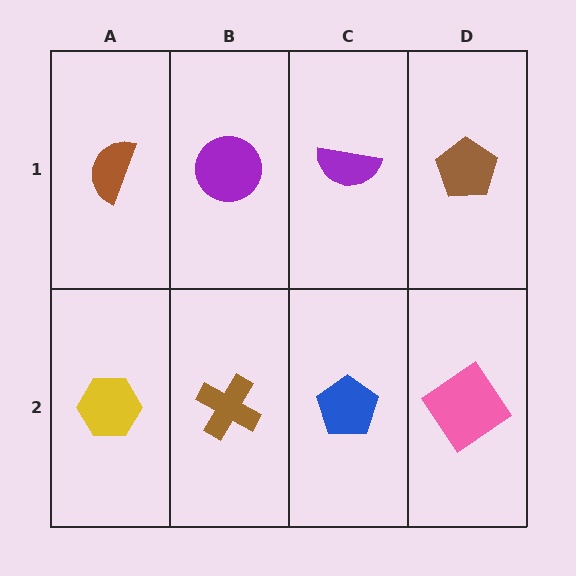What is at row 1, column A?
A brown semicircle.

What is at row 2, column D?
A pink diamond.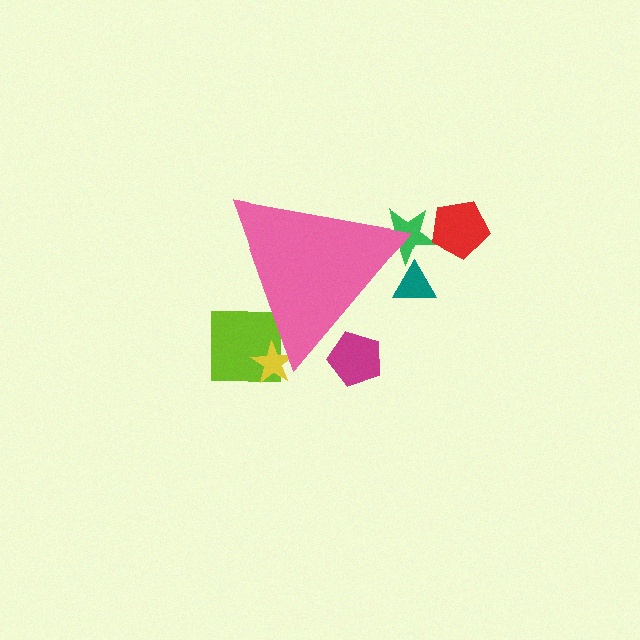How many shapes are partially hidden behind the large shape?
5 shapes are partially hidden.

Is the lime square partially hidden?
Yes, the lime square is partially hidden behind the pink triangle.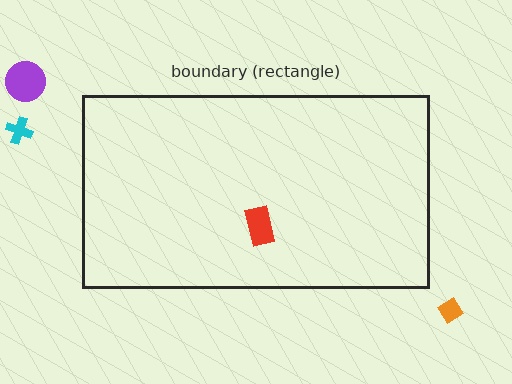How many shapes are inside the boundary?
1 inside, 3 outside.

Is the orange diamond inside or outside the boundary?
Outside.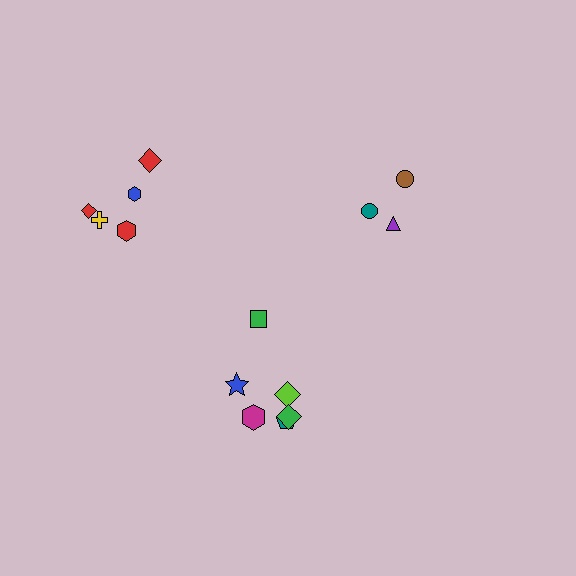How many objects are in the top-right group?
There are 3 objects.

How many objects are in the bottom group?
There are 6 objects.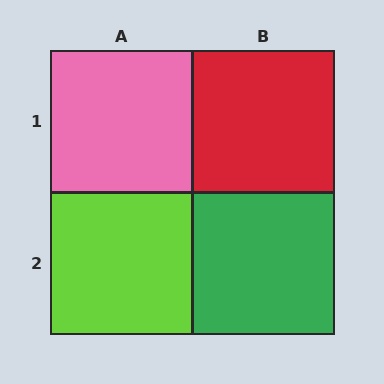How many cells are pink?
1 cell is pink.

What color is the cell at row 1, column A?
Pink.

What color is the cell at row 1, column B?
Red.